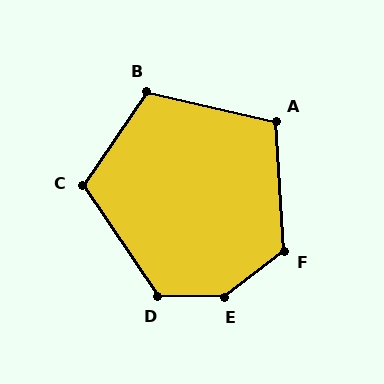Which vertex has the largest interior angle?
E, at approximately 142 degrees.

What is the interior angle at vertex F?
Approximately 124 degrees (obtuse).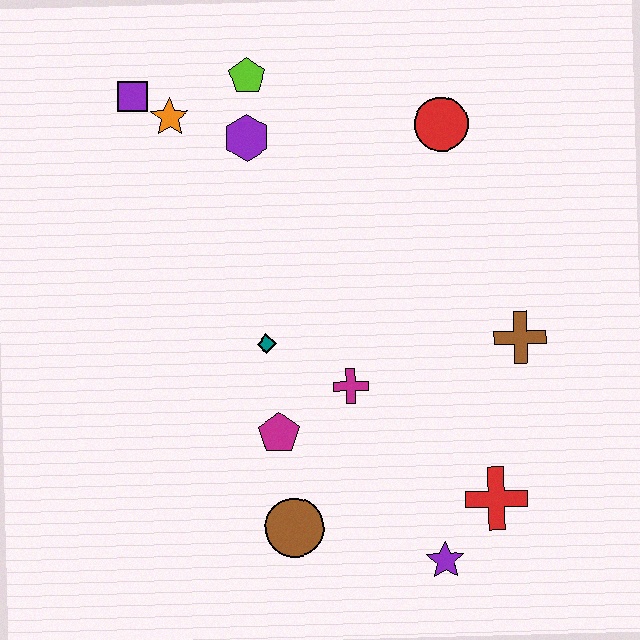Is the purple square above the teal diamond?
Yes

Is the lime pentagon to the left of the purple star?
Yes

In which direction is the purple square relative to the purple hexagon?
The purple square is to the left of the purple hexagon.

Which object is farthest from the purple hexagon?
The purple star is farthest from the purple hexagon.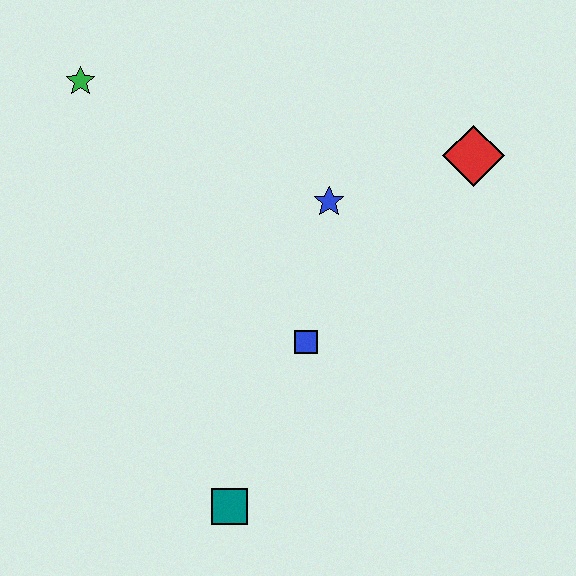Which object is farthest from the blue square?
The green star is farthest from the blue square.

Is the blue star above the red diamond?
No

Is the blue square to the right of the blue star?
No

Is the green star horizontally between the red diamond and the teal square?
No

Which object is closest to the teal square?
The blue square is closest to the teal square.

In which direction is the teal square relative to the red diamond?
The teal square is below the red diamond.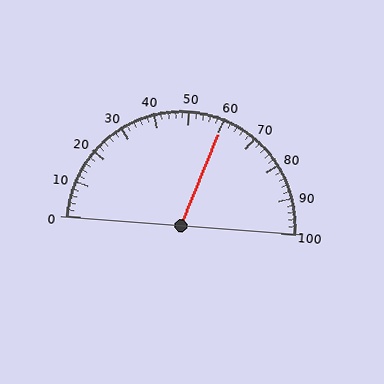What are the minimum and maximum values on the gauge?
The gauge ranges from 0 to 100.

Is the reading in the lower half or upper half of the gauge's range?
The reading is in the upper half of the range (0 to 100).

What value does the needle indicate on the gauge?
The needle indicates approximately 60.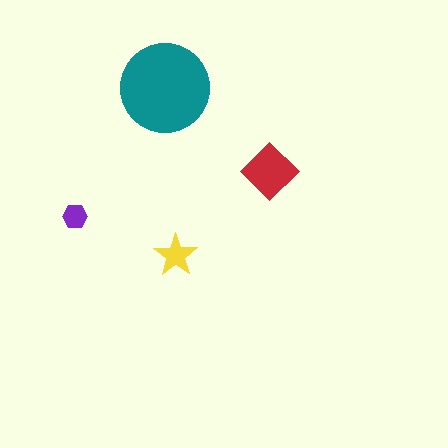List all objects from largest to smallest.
The teal circle, the red diamond, the yellow star, the purple hexagon.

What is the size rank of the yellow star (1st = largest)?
3rd.